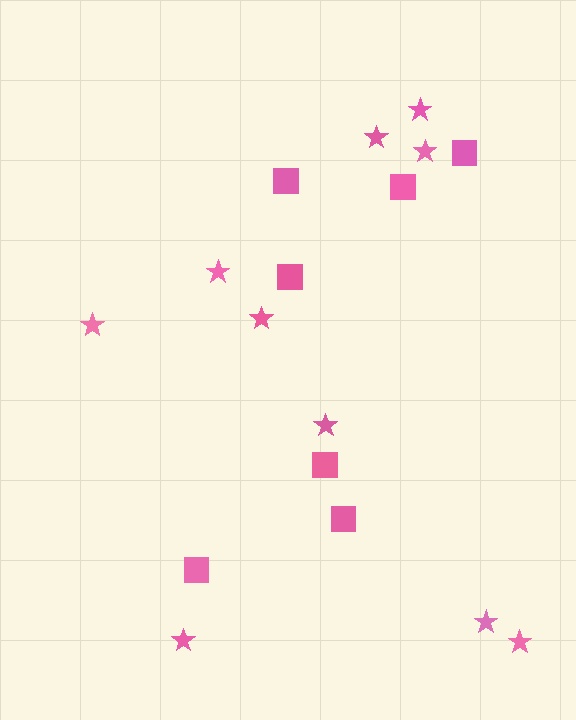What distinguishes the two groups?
There are 2 groups: one group of squares (7) and one group of stars (10).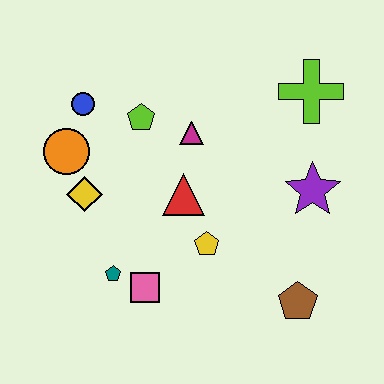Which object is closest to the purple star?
The lime cross is closest to the purple star.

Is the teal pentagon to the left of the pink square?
Yes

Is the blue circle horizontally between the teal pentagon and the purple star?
No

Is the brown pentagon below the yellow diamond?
Yes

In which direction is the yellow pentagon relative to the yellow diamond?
The yellow pentagon is to the right of the yellow diamond.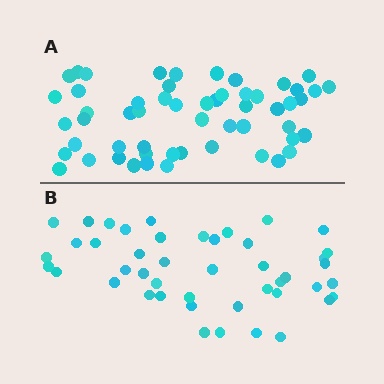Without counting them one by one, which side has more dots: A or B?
Region A (the top region) has more dots.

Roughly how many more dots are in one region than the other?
Region A has roughly 10 or so more dots than region B.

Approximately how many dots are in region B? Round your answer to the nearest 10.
About 40 dots. (The exact count is 45, which rounds to 40.)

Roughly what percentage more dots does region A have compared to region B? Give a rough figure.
About 20% more.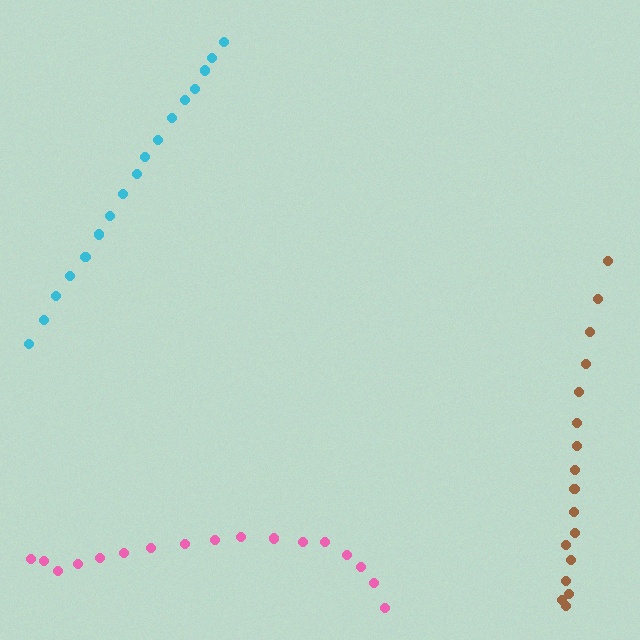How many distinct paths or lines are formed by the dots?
There are 3 distinct paths.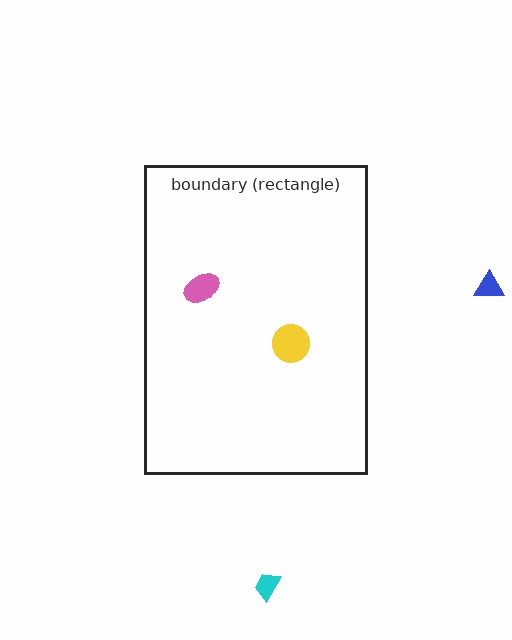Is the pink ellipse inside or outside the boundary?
Inside.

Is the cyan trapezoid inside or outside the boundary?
Outside.